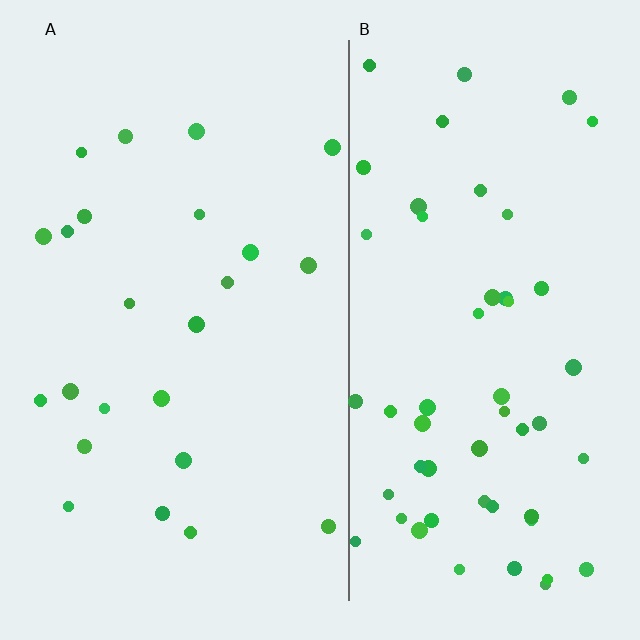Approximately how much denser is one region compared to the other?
Approximately 2.3× — region B over region A.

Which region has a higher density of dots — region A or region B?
B (the right).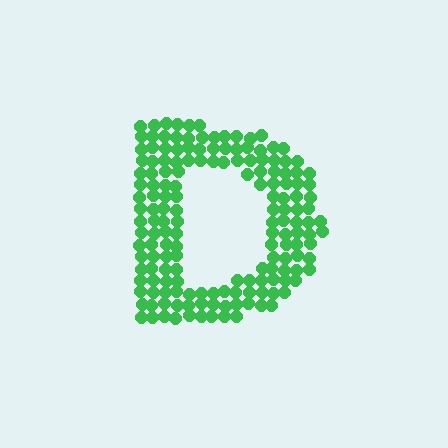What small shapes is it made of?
It is made of small circles.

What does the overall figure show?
The overall figure shows the letter D.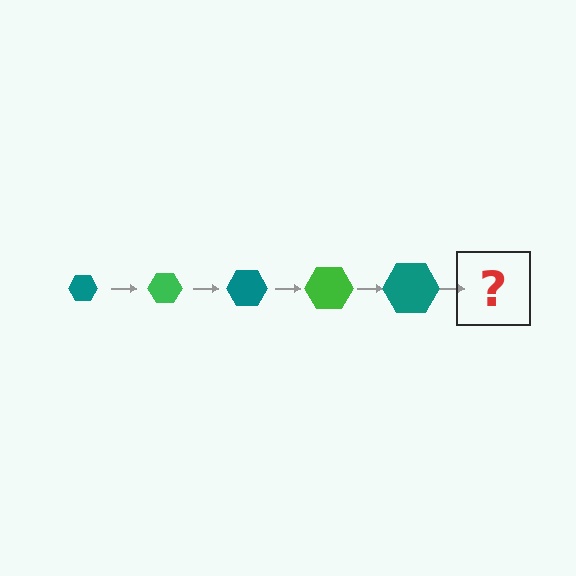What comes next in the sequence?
The next element should be a green hexagon, larger than the previous one.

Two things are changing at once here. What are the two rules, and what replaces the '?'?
The two rules are that the hexagon grows larger each step and the color cycles through teal and green. The '?' should be a green hexagon, larger than the previous one.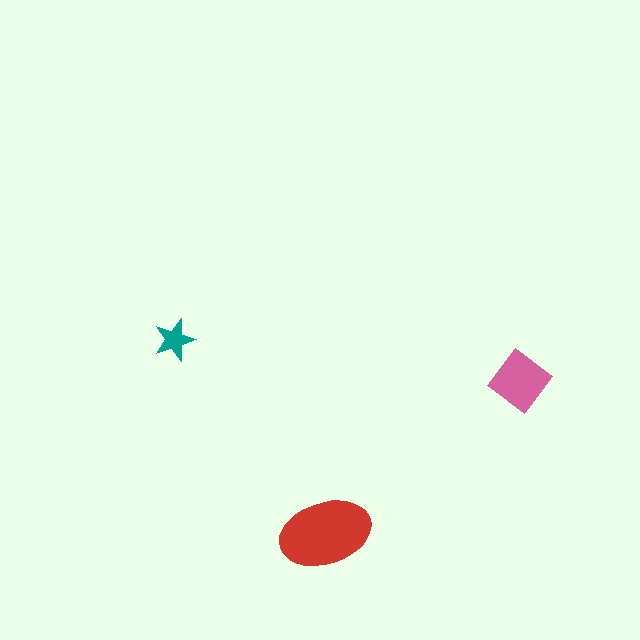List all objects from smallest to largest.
The teal star, the pink diamond, the red ellipse.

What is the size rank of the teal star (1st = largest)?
3rd.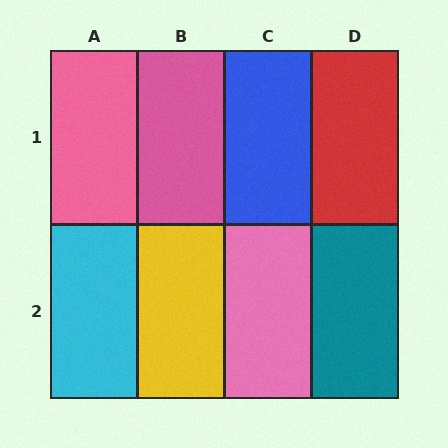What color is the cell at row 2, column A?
Cyan.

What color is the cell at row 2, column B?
Yellow.